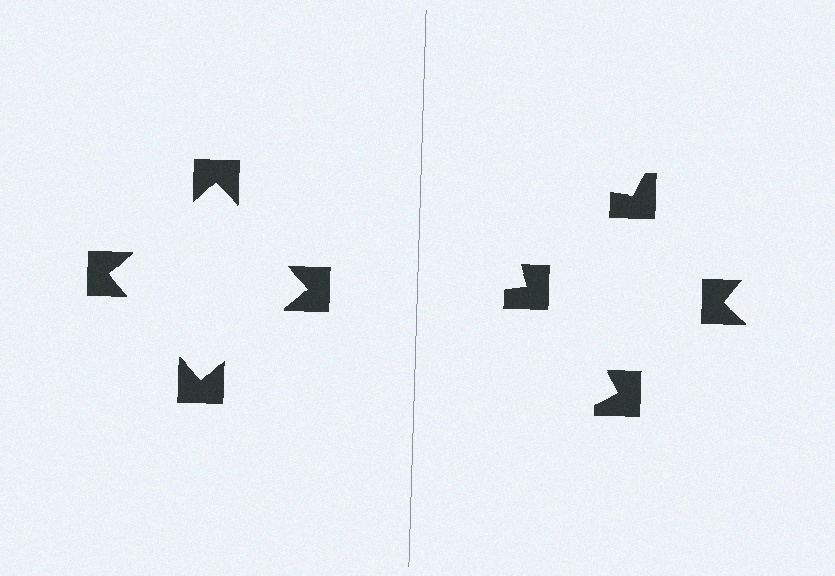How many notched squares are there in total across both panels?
8 — 4 on each side.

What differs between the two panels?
The notched squares are positioned identically on both sides; only the wedge orientations differ. On the left they align to a square; on the right they are misaligned.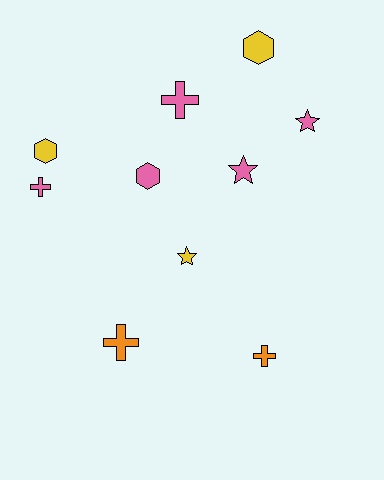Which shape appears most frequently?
Cross, with 4 objects.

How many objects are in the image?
There are 10 objects.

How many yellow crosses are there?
There are no yellow crosses.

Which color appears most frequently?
Pink, with 5 objects.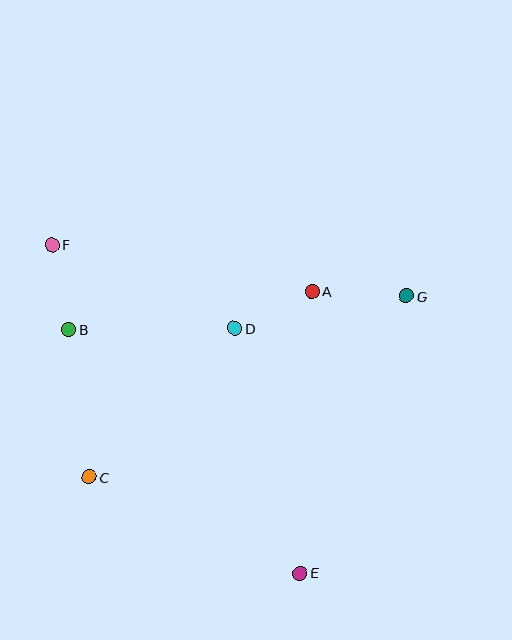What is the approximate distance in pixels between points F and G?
The distance between F and G is approximately 358 pixels.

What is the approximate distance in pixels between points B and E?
The distance between B and E is approximately 337 pixels.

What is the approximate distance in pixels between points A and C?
The distance between A and C is approximately 290 pixels.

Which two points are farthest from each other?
Points E and F are farthest from each other.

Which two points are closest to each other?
Points A and D are closest to each other.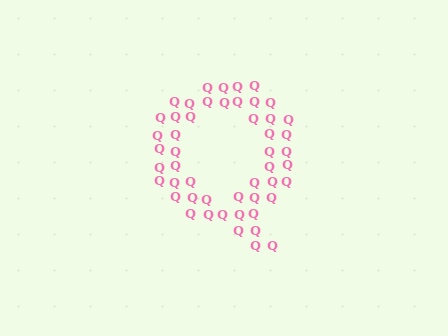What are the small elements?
The small elements are letter Q's.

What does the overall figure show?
The overall figure shows the letter Q.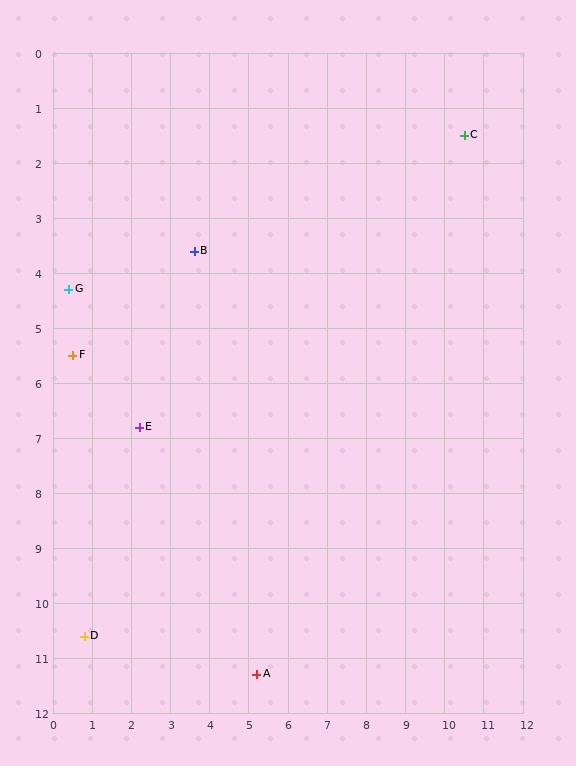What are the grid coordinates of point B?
Point B is at approximately (3.6, 3.6).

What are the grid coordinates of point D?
Point D is at approximately (0.8, 10.6).